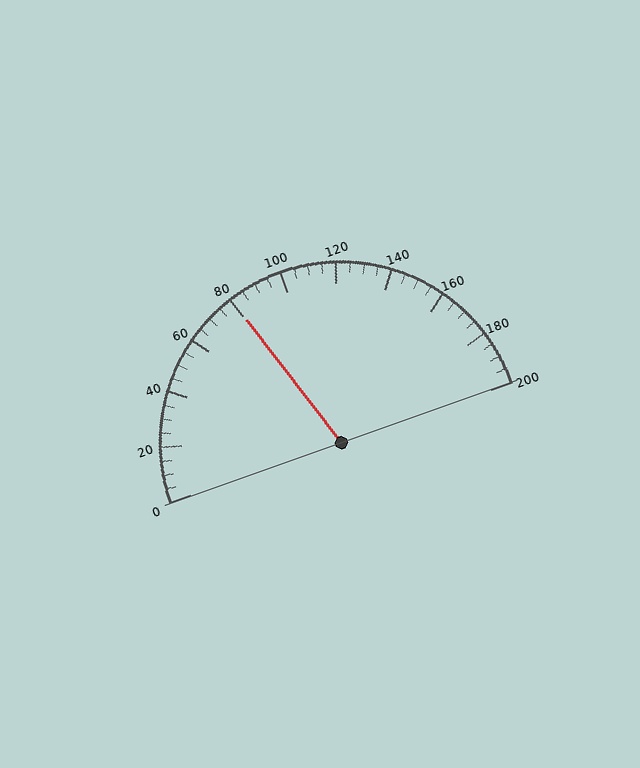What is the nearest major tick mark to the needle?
The nearest major tick mark is 80.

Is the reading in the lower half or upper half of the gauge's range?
The reading is in the lower half of the range (0 to 200).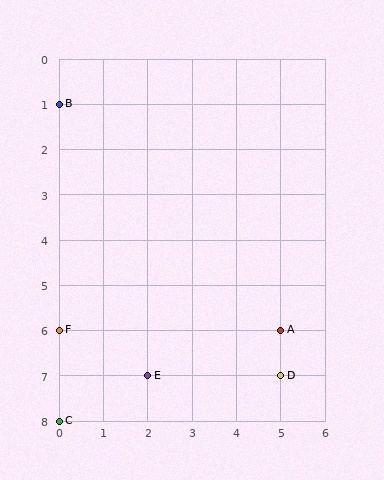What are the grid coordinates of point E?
Point E is at grid coordinates (2, 7).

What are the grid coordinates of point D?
Point D is at grid coordinates (5, 7).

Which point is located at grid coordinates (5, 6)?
Point A is at (5, 6).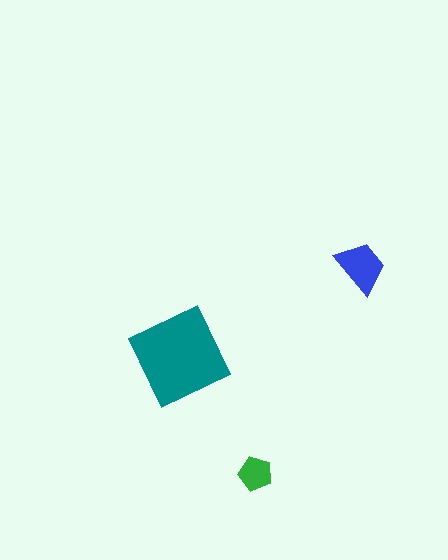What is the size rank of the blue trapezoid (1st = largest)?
2nd.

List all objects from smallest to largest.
The green pentagon, the blue trapezoid, the teal diamond.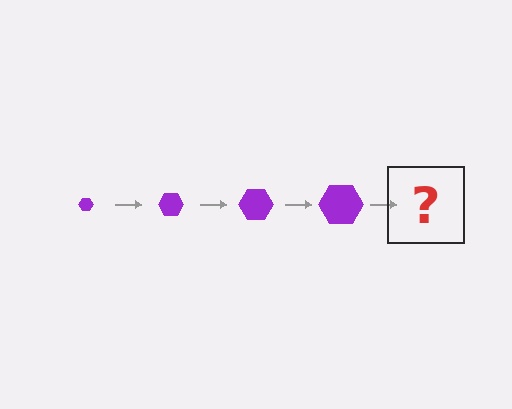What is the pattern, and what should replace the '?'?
The pattern is that the hexagon gets progressively larger each step. The '?' should be a purple hexagon, larger than the previous one.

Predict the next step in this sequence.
The next step is a purple hexagon, larger than the previous one.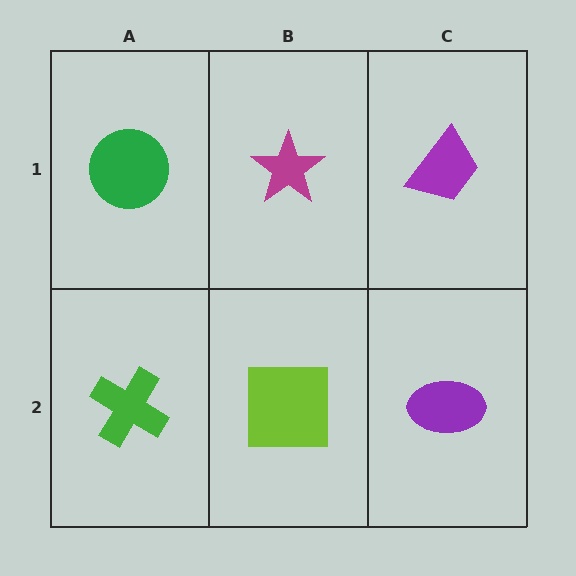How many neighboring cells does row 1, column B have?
3.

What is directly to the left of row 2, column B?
A green cross.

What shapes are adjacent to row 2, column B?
A magenta star (row 1, column B), a green cross (row 2, column A), a purple ellipse (row 2, column C).